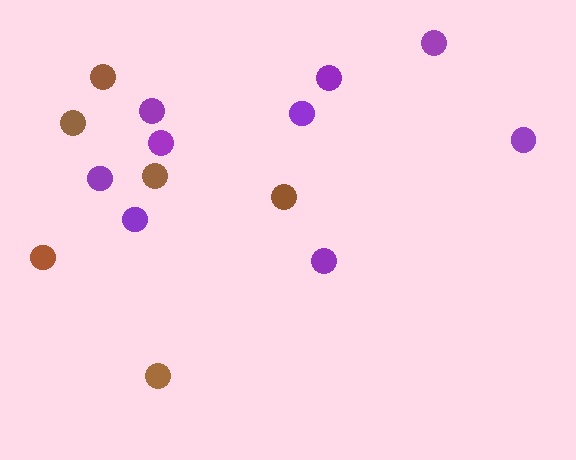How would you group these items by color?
There are 2 groups: one group of brown circles (6) and one group of purple circles (9).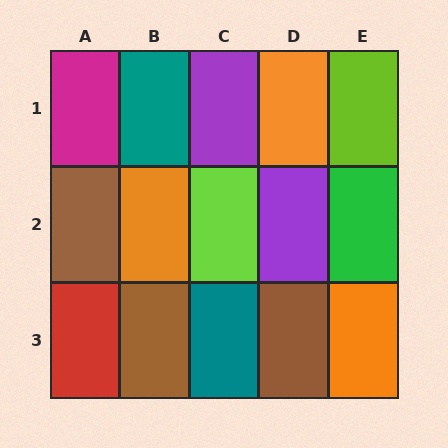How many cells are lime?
2 cells are lime.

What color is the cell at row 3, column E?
Orange.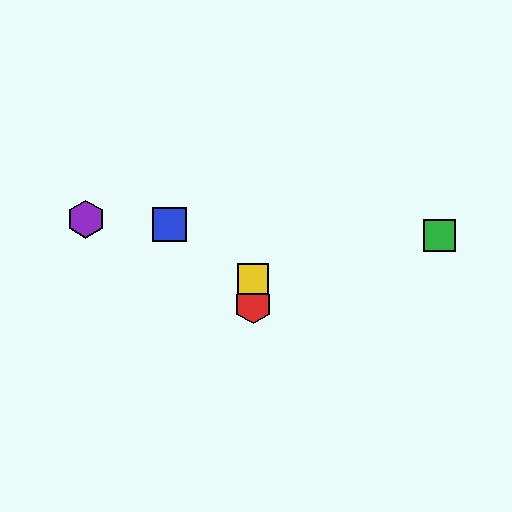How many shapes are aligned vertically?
2 shapes (the red hexagon, the yellow square) are aligned vertically.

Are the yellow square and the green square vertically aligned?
No, the yellow square is at x≈253 and the green square is at x≈439.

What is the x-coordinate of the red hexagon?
The red hexagon is at x≈253.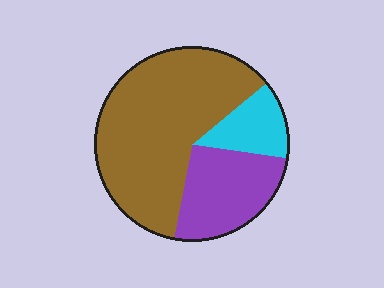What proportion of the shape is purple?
Purple takes up between a sixth and a third of the shape.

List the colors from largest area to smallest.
From largest to smallest: brown, purple, cyan.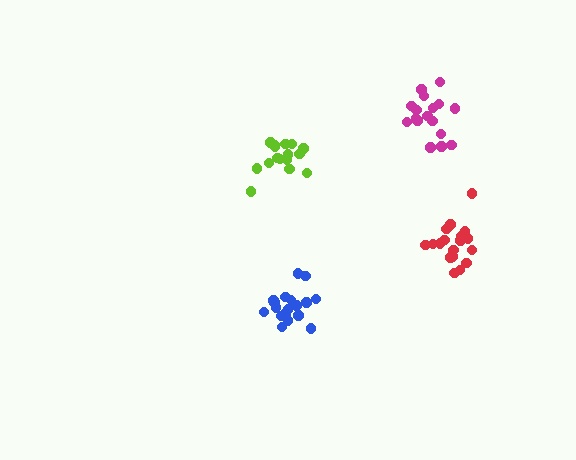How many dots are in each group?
Group 1: 18 dots, Group 2: 17 dots, Group 3: 19 dots, Group 4: 16 dots (70 total).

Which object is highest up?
The magenta cluster is topmost.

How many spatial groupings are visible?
There are 4 spatial groupings.